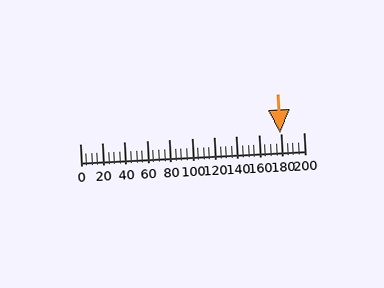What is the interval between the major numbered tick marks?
The major tick marks are spaced 20 units apart.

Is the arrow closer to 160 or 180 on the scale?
The arrow is closer to 180.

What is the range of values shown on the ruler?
The ruler shows values from 0 to 200.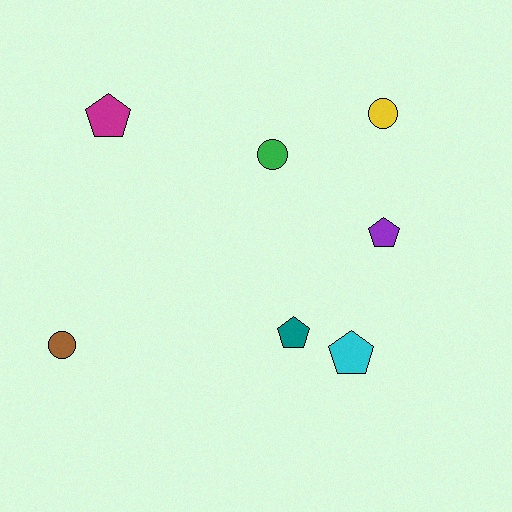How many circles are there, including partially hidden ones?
There are 3 circles.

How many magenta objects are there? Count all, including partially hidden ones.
There is 1 magenta object.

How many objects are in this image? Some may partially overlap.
There are 7 objects.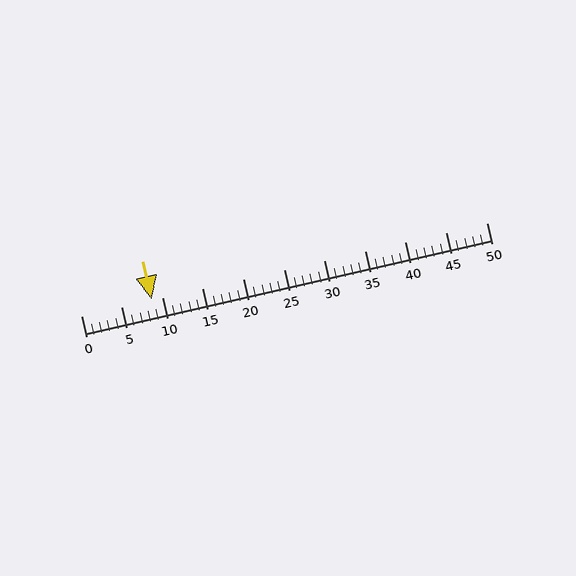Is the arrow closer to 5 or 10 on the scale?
The arrow is closer to 10.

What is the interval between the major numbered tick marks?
The major tick marks are spaced 5 units apart.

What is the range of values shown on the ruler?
The ruler shows values from 0 to 50.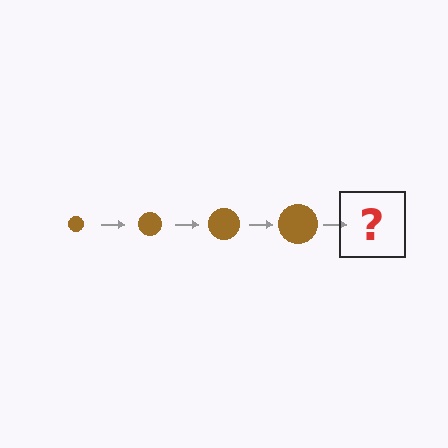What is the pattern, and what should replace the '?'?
The pattern is that the circle gets progressively larger each step. The '?' should be a brown circle, larger than the previous one.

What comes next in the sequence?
The next element should be a brown circle, larger than the previous one.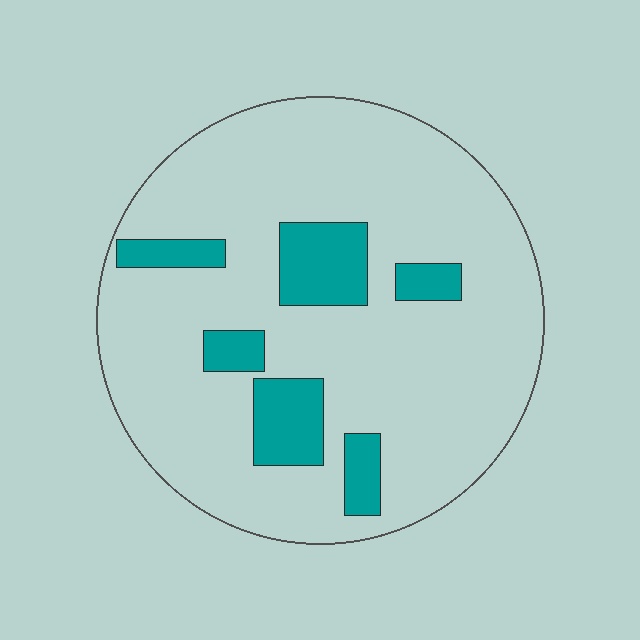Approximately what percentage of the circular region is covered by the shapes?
Approximately 15%.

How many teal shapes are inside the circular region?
6.